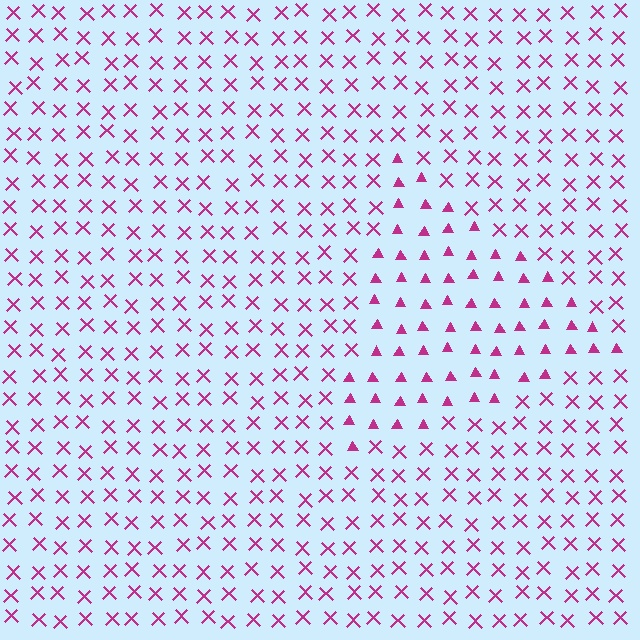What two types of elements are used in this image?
The image uses triangles inside the triangle region and X marks outside it.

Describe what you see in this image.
The image is filled with small magenta elements arranged in a uniform grid. A triangle-shaped region contains triangles, while the surrounding area contains X marks. The boundary is defined purely by the change in element shape.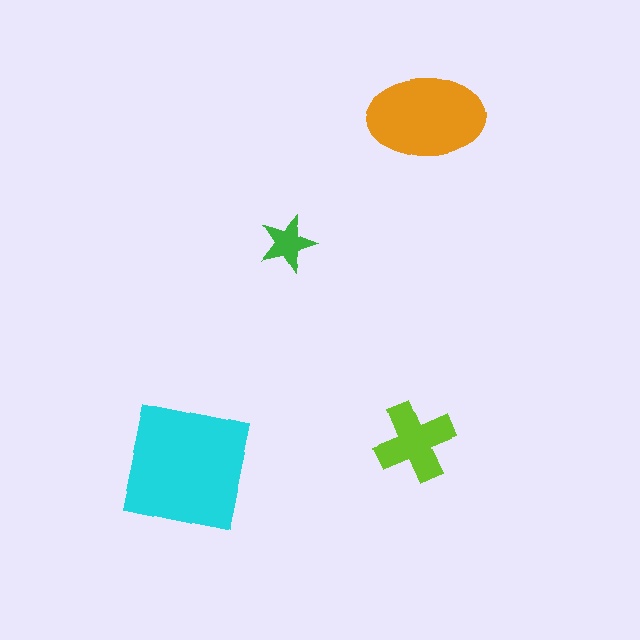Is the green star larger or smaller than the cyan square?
Smaller.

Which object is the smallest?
The green star.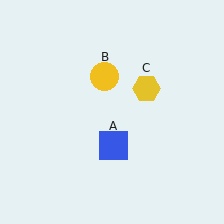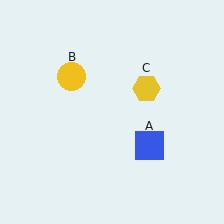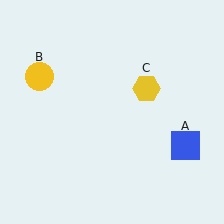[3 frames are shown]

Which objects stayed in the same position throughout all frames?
Yellow hexagon (object C) remained stationary.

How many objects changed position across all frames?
2 objects changed position: blue square (object A), yellow circle (object B).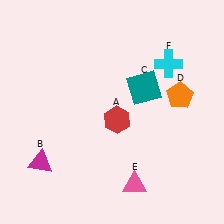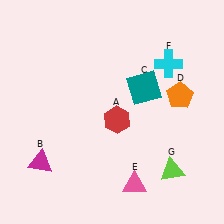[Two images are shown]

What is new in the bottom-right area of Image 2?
A lime triangle (G) was added in the bottom-right area of Image 2.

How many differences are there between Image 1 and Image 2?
There is 1 difference between the two images.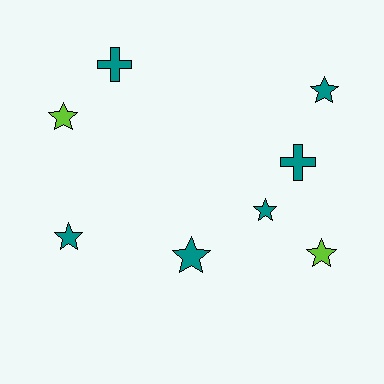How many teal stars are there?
There are 4 teal stars.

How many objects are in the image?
There are 8 objects.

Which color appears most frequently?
Teal, with 6 objects.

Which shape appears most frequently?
Star, with 6 objects.